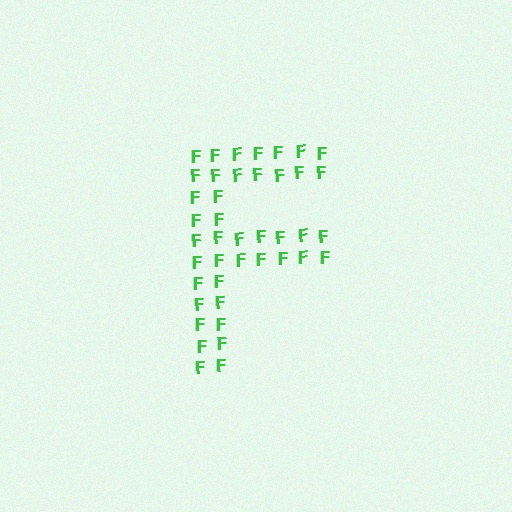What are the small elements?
The small elements are letter F's.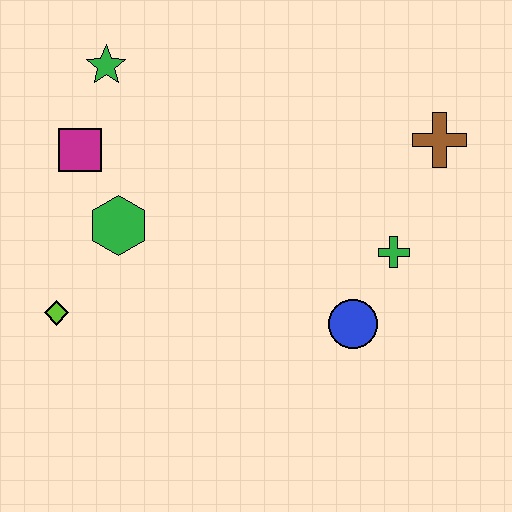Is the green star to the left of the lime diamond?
No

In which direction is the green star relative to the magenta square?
The green star is above the magenta square.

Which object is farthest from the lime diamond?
The brown cross is farthest from the lime diamond.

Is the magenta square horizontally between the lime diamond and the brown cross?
Yes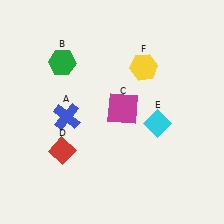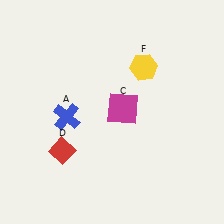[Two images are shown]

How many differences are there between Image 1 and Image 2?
There are 2 differences between the two images.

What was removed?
The green hexagon (B), the cyan diamond (E) were removed in Image 2.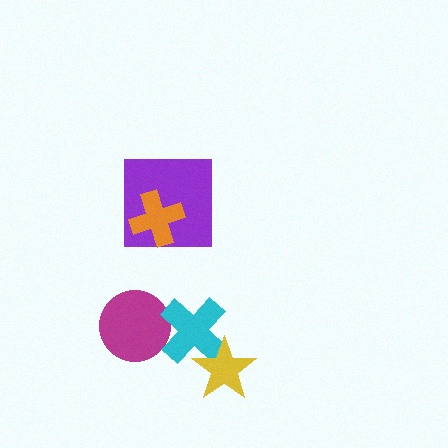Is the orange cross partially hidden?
No, no other shape covers it.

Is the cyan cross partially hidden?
Yes, it is partially covered by another shape.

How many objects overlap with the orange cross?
1 object overlaps with the orange cross.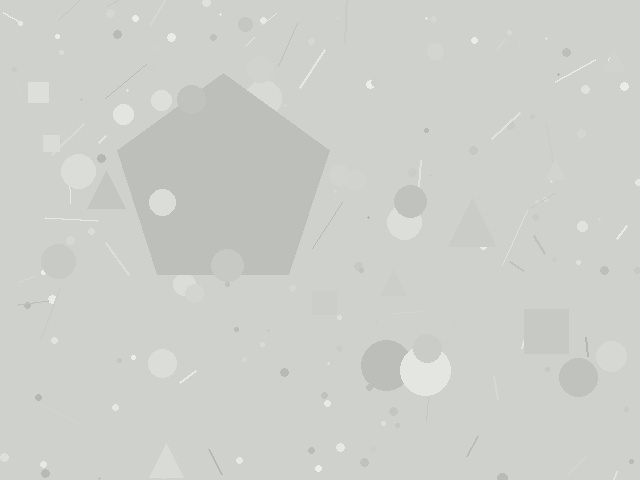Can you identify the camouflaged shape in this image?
The camouflaged shape is a pentagon.